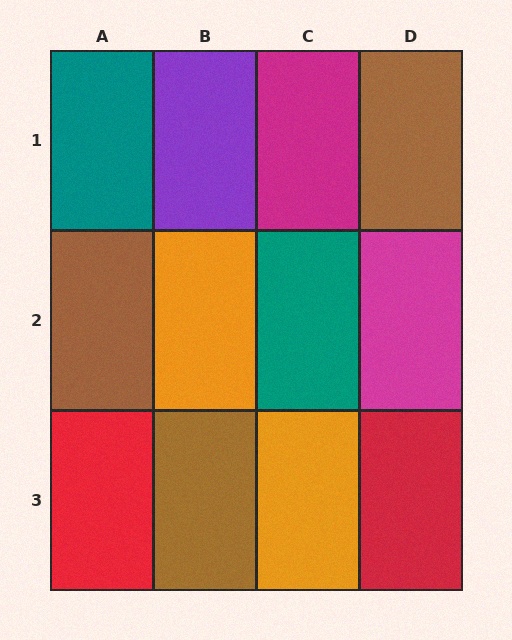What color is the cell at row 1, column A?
Teal.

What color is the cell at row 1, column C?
Magenta.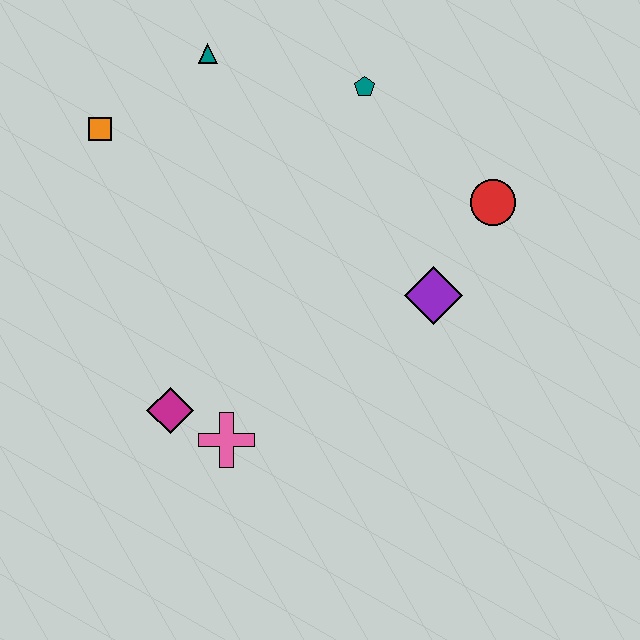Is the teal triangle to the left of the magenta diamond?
No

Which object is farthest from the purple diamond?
The orange square is farthest from the purple diamond.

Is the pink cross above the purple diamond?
No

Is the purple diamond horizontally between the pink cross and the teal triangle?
No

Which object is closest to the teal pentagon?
The teal triangle is closest to the teal pentagon.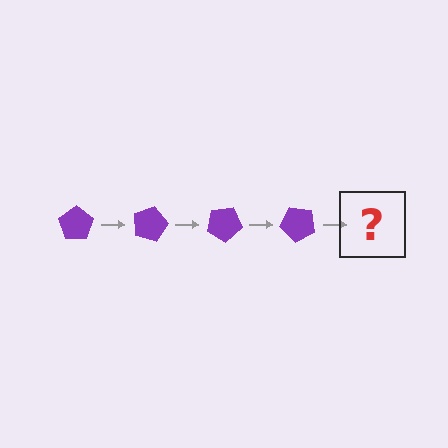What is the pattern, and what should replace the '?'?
The pattern is that the pentagon rotates 15 degrees each step. The '?' should be a purple pentagon rotated 60 degrees.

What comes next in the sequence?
The next element should be a purple pentagon rotated 60 degrees.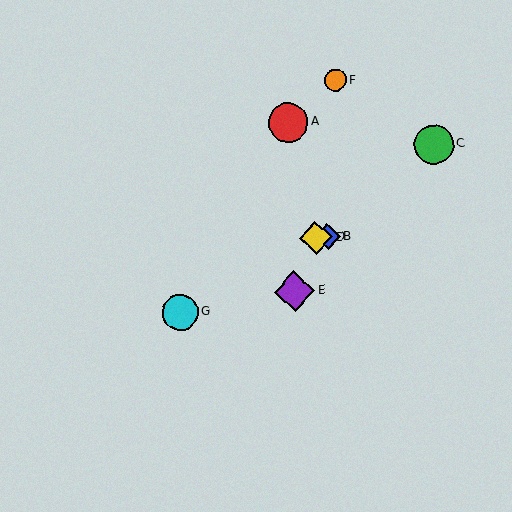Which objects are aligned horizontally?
Objects B, D are aligned horizontally.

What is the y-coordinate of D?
Object D is at y≈238.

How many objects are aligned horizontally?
2 objects (B, D) are aligned horizontally.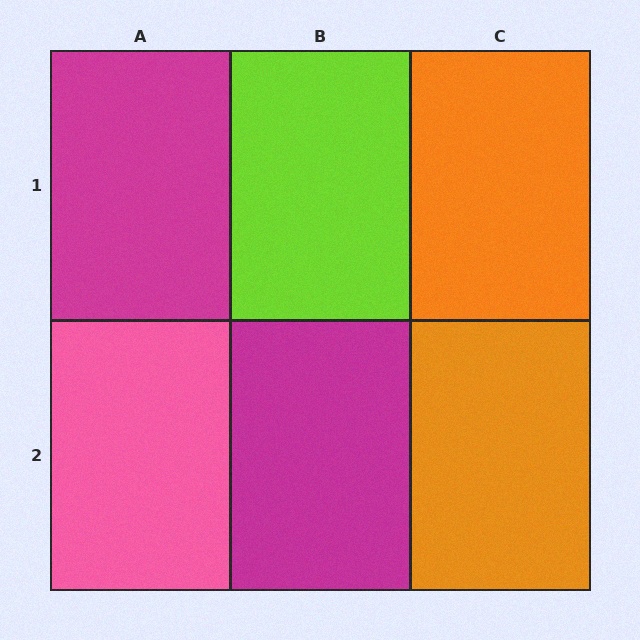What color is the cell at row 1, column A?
Magenta.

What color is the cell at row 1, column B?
Lime.